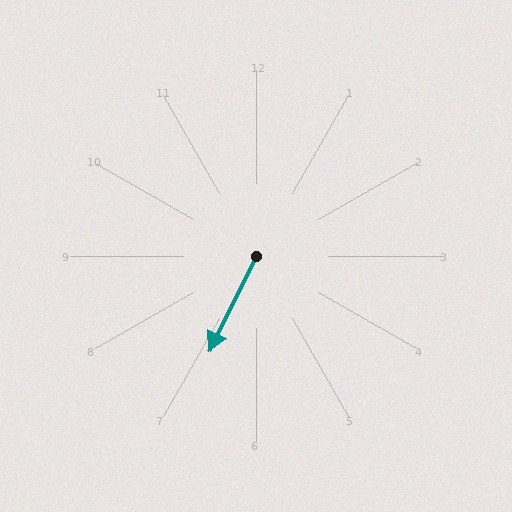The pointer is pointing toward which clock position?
Roughly 7 o'clock.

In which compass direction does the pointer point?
Southwest.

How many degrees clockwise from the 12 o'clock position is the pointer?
Approximately 206 degrees.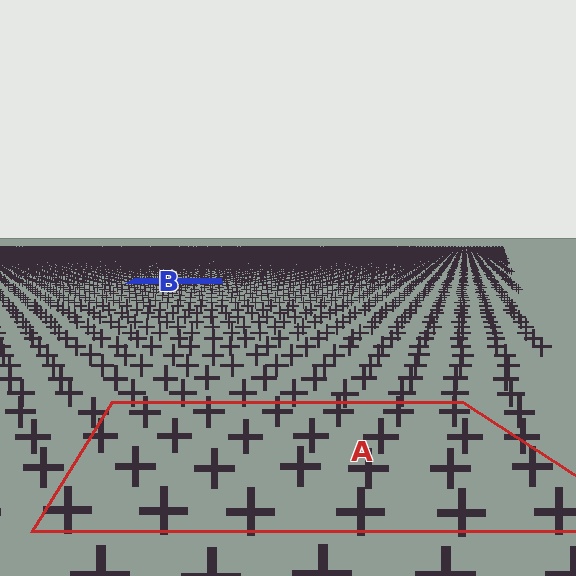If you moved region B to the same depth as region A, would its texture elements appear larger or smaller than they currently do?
They would appear larger. At a closer depth, the same texture elements are projected at a bigger on-screen size.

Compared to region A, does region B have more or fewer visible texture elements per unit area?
Region B has more texture elements per unit area — they are packed more densely because it is farther away.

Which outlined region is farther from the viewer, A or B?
Region B is farther from the viewer — the texture elements inside it appear smaller and more densely packed.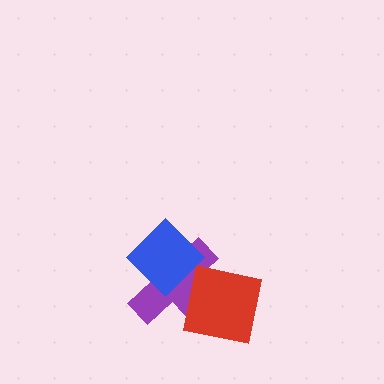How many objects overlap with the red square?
1 object overlaps with the red square.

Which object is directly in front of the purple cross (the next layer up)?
The blue diamond is directly in front of the purple cross.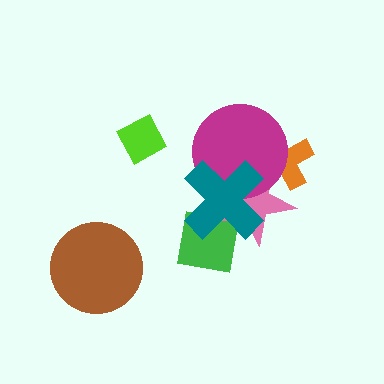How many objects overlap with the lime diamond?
0 objects overlap with the lime diamond.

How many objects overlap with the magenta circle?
3 objects overlap with the magenta circle.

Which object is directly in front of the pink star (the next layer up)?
The magenta circle is directly in front of the pink star.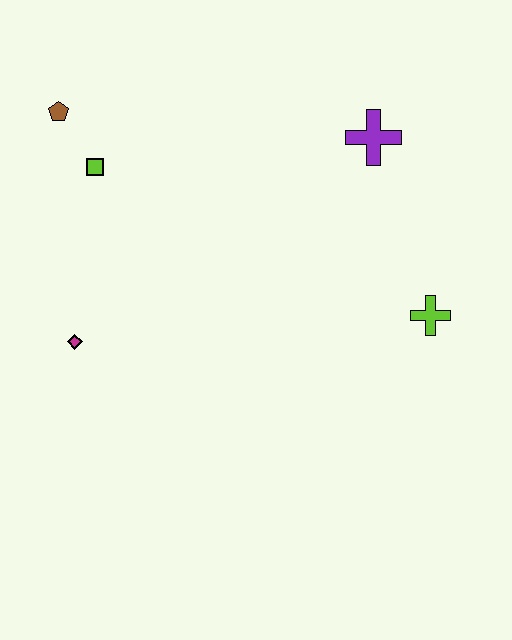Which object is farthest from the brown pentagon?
The lime cross is farthest from the brown pentagon.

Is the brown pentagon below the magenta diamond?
No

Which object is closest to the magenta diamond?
The lime square is closest to the magenta diamond.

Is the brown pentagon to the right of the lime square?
No